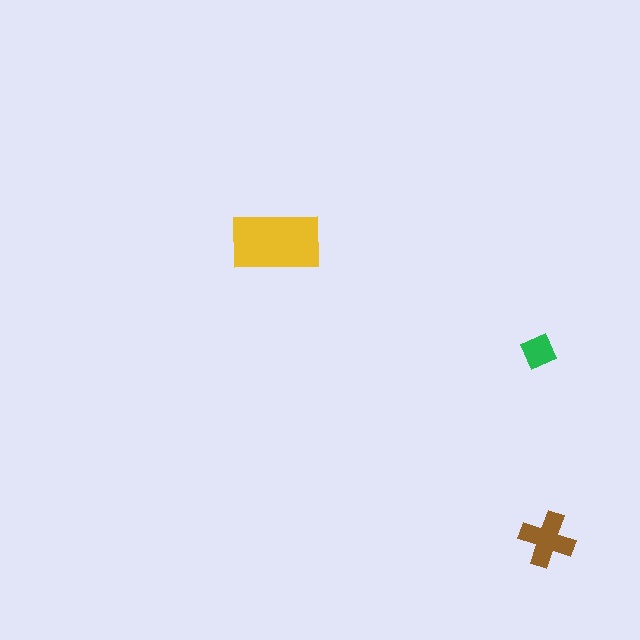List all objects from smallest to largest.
The green square, the brown cross, the yellow rectangle.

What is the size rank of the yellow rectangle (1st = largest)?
1st.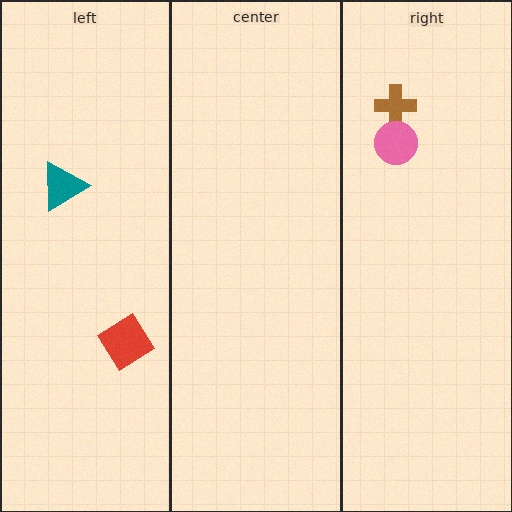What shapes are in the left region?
The teal triangle, the red diamond.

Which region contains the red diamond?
The left region.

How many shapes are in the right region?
2.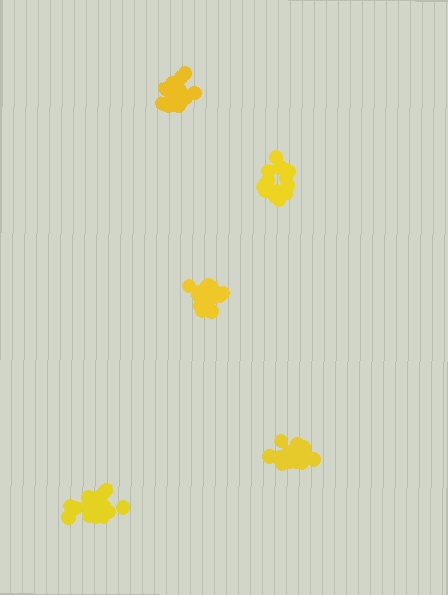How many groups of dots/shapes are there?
There are 5 groups.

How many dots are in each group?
Group 1: 20 dots, Group 2: 17 dots, Group 3: 21 dots, Group 4: 21 dots, Group 5: 18 dots (97 total).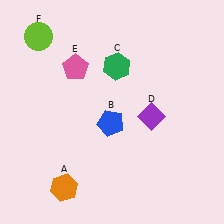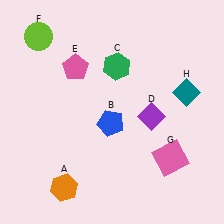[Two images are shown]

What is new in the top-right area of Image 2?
A teal diamond (H) was added in the top-right area of Image 2.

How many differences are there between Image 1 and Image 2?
There are 2 differences between the two images.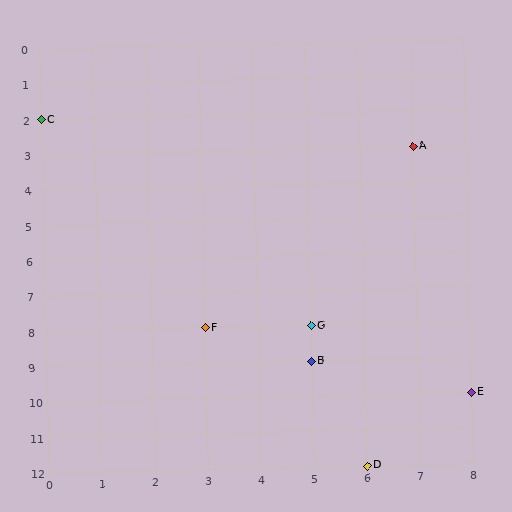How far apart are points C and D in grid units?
Points C and D are 6 columns and 10 rows apart (about 11.7 grid units diagonally).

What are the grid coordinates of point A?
Point A is at grid coordinates (7, 3).